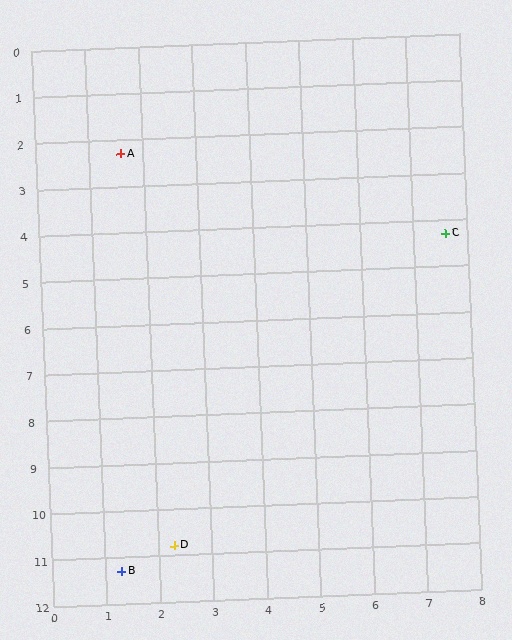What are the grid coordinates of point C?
Point C is at approximately (7.6, 4.3).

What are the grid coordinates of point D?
Point D is at approximately (2.3, 10.8).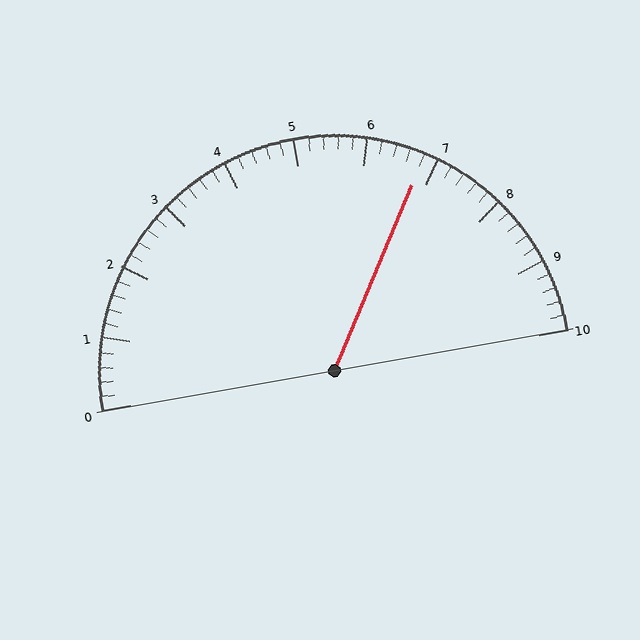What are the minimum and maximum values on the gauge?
The gauge ranges from 0 to 10.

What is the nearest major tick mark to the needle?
The nearest major tick mark is 7.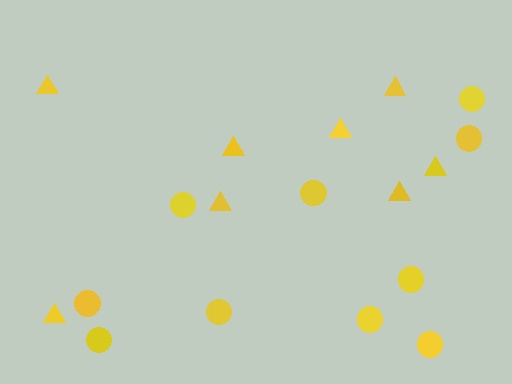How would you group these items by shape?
There are 2 groups: one group of triangles (8) and one group of circles (10).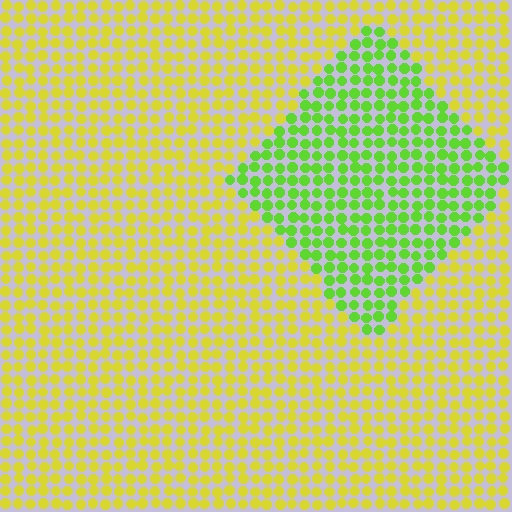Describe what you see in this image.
The image is filled with small yellow elements in a uniform arrangement. A diamond-shaped region is visible where the elements are tinted to a slightly different hue, forming a subtle color boundary.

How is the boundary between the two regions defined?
The boundary is defined purely by a slight shift in hue (about 44 degrees). Spacing, size, and orientation are identical on both sides.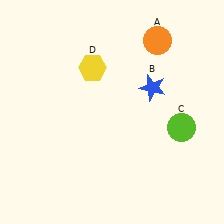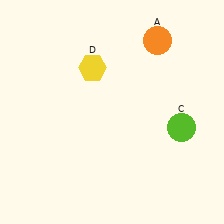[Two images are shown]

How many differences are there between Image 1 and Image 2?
There is 1 difference between the two images.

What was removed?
The blue star (B) was removed in Image 2.